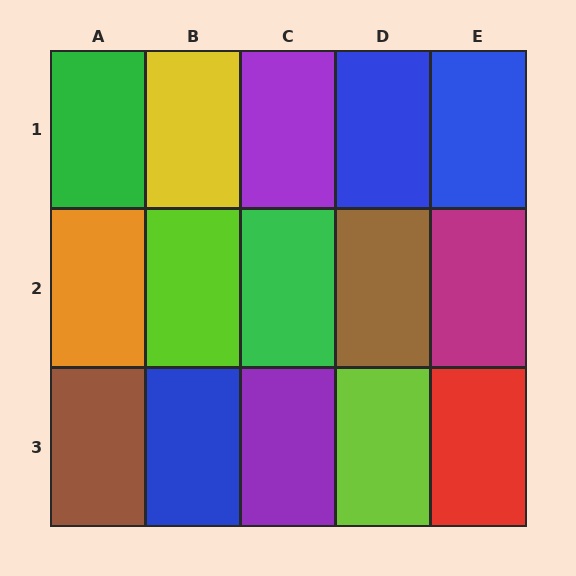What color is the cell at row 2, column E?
Magenta.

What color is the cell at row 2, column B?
Lime.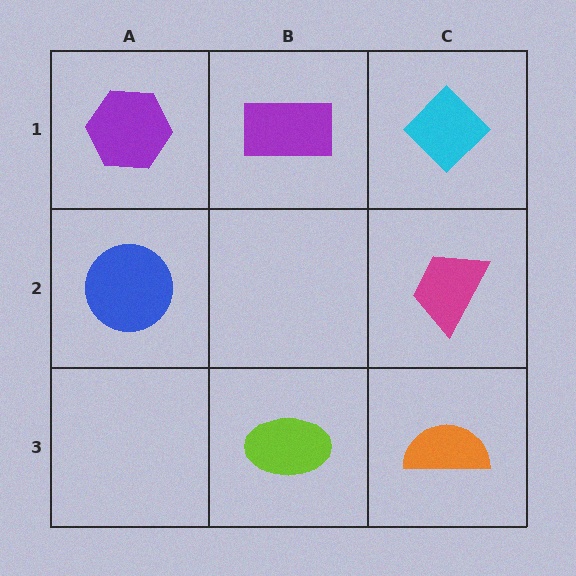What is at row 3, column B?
A lime ellipse.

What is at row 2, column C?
A magenta trapezoid.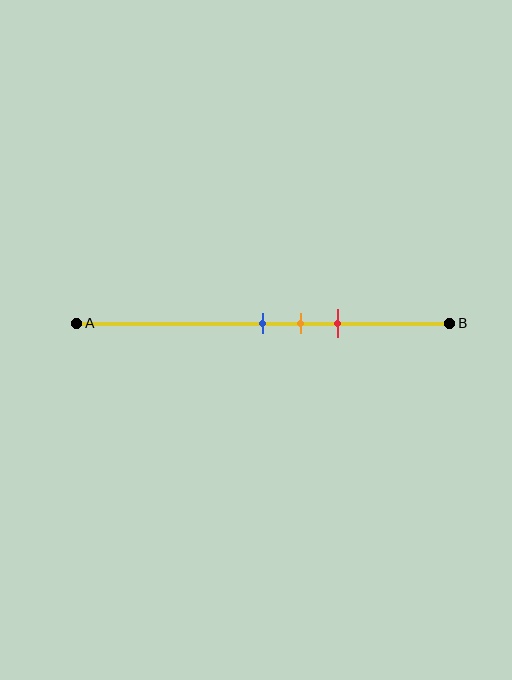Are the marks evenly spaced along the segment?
Yes, the marks are approximately evenly spaced.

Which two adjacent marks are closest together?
The blue and orange marks are the closest adjacent pair.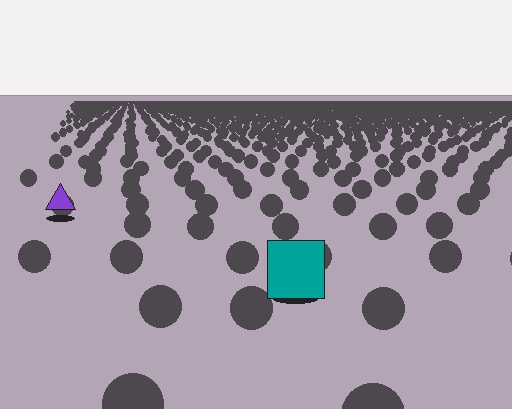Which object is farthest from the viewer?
The purple triangle is farthest from the viewer. It appears smaller and the ground texture around it is denser.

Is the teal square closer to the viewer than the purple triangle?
Yes. The teal square is closer — you can tell from the texture gradient: the ground texture is coarser near it.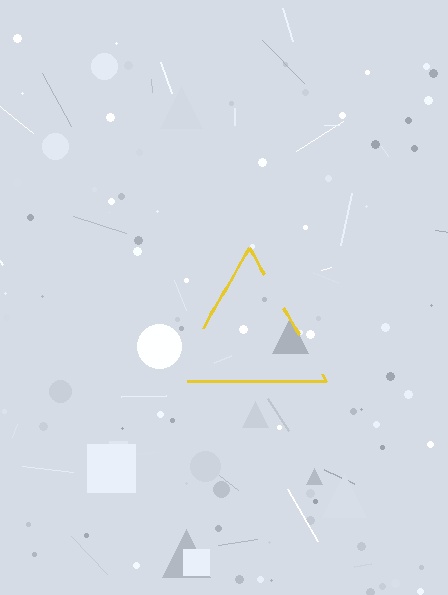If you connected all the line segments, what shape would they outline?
They would outline a triangle.